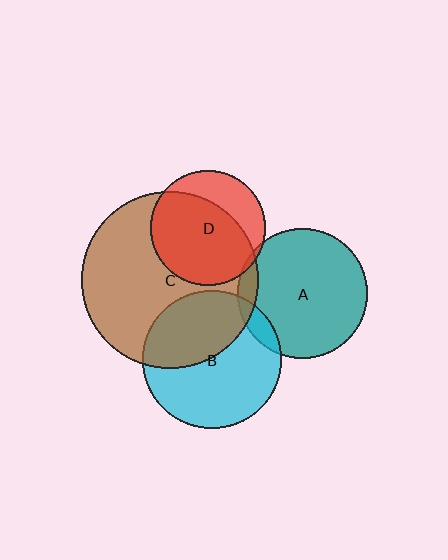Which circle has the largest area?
Circle C (brown).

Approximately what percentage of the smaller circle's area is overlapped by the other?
Approximately 10%.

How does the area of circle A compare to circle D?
Approximately 1.3 times.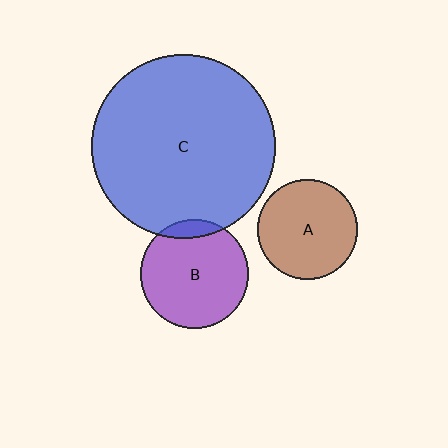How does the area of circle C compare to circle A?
Approximately 3.4 times.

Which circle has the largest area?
Circle C (blue).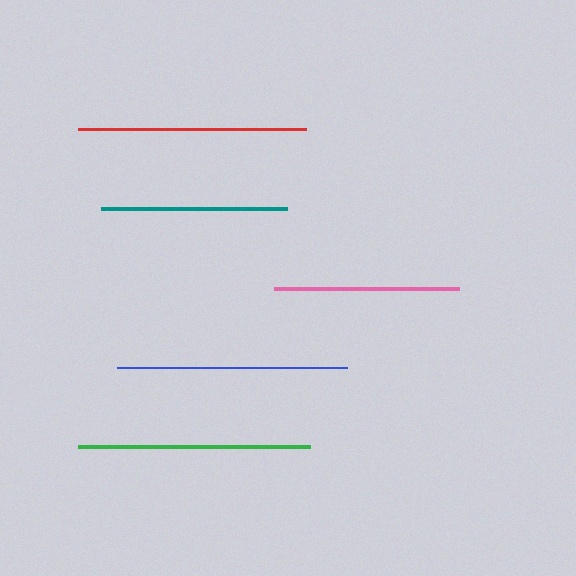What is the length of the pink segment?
The pink segment is approximately 185 pixels long.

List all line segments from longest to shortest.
From longest to shortest: green, blue, red, teal, pink.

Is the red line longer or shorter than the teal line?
The red line is longer than the teal line.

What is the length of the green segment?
The green segment is approximately 232 pixels long.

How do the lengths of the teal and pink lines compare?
The teal and pink lines are approximately the same length.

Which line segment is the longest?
The green line is the longest at approximately 232 pixels.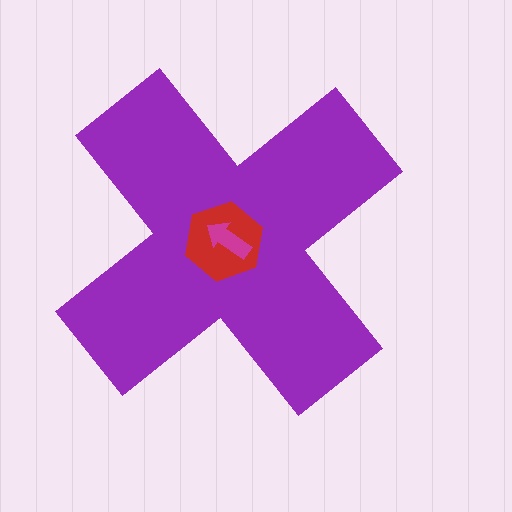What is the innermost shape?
The magenta arrow.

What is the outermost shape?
The purple cross.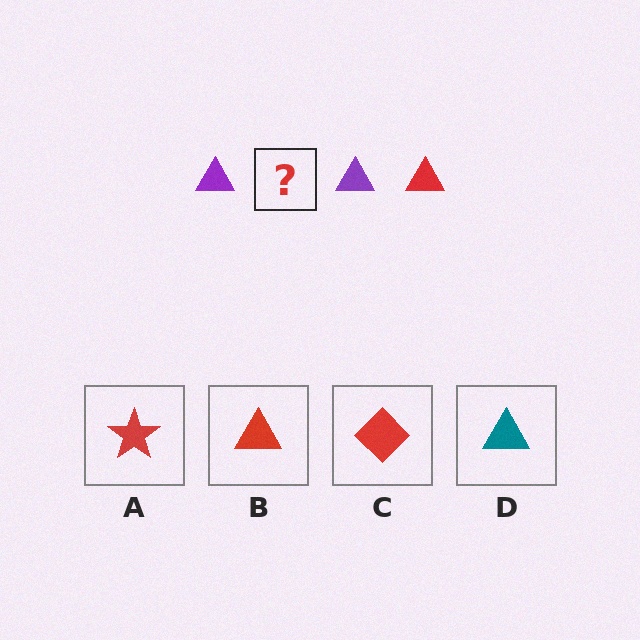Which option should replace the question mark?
Option B.